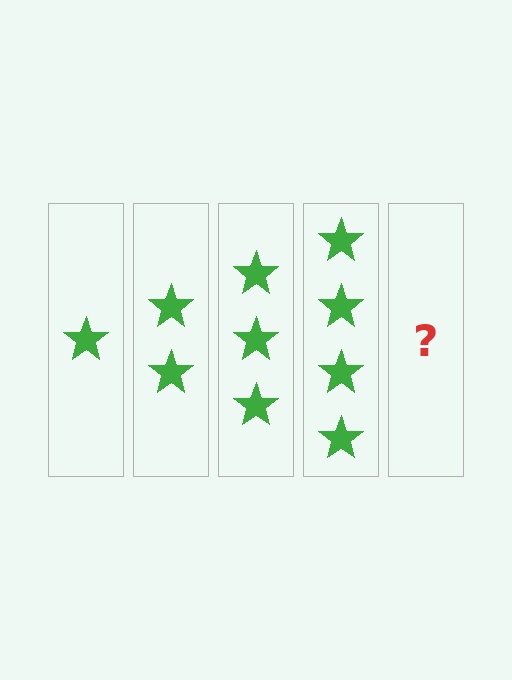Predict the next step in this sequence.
The next step is 5 stars.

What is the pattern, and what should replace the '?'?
The pattern is that each step adds one more star. The '?' should be 5 stars.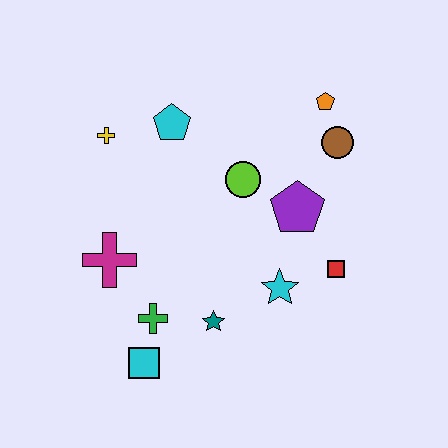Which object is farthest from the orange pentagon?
The cyan square is farthest from the orange pentagon.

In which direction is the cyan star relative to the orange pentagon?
The cyan star is below the orange pentagon.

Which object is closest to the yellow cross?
The cyan pentagon is closest to the yellow cross.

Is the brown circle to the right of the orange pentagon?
Yes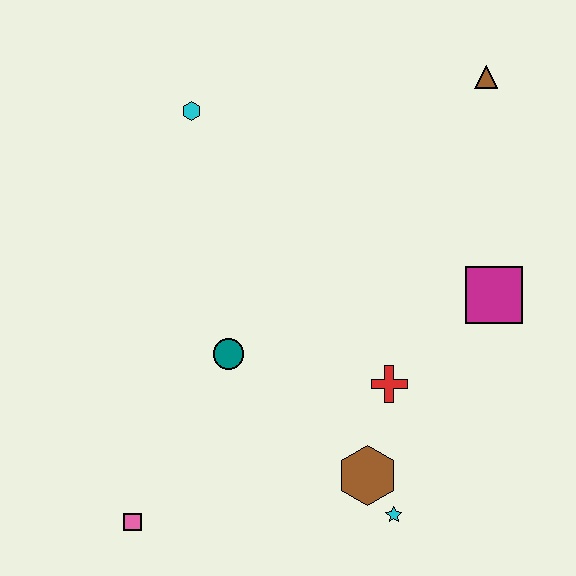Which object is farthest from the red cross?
The cyan hexagon is farthest from the red cross.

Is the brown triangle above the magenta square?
Yes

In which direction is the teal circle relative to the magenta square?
The teal circle is to the left of the magenta square.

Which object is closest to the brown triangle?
The magenta square is closest to the brown triangle.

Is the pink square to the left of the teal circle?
Yes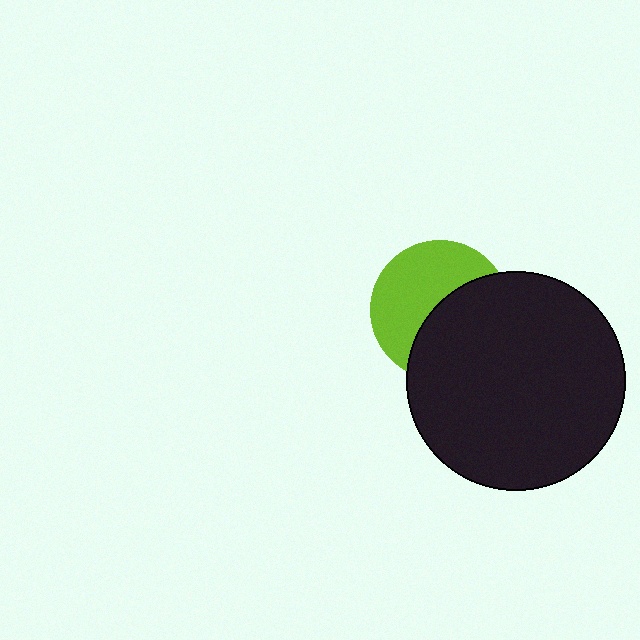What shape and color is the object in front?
The object in front is a black circle.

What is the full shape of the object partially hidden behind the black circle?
The partially hidden object is a lime circle.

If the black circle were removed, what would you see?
You would see the complete lime circle.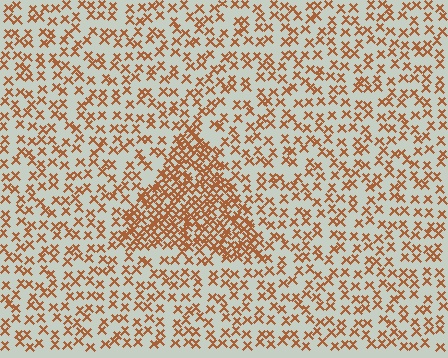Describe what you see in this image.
The image contains small brown elements arranged at two different densities. A triangle-shaped region is visible where the elements are more densely packed than the surrounding area.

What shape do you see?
I see a triangle.